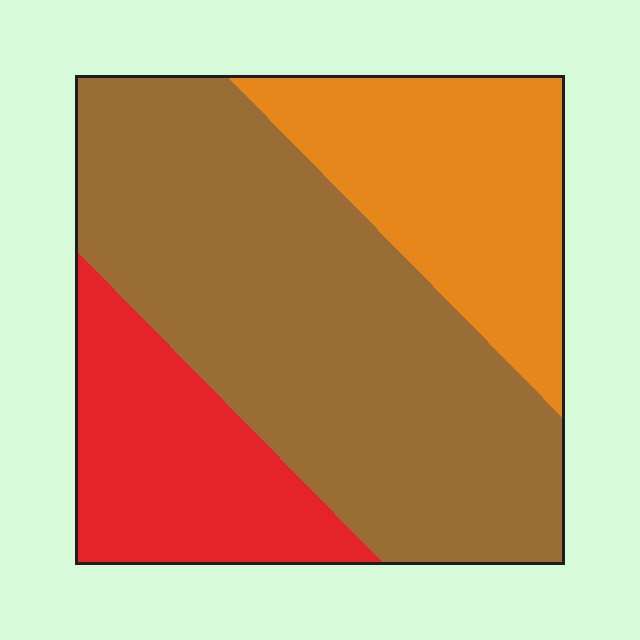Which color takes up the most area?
Brown, at roughly 55%.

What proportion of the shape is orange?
Orange takes up between a sixth and a third of the shape.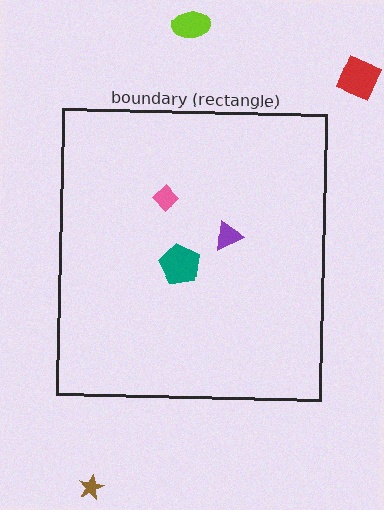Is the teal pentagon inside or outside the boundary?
Inside.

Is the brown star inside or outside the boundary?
Outside.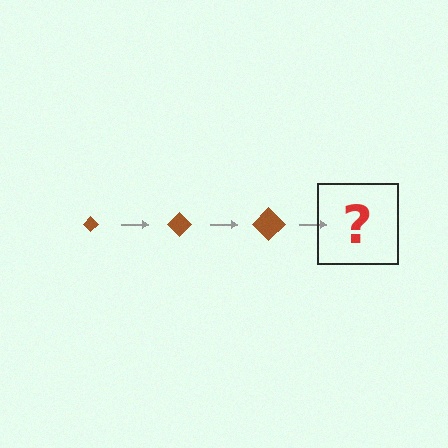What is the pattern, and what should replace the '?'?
The pattern is that the diamond gets progressively larger each step. The '?' should be a brown diamond, larger than the previous one.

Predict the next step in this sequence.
The next step is a brown diamond, larger than the previous one.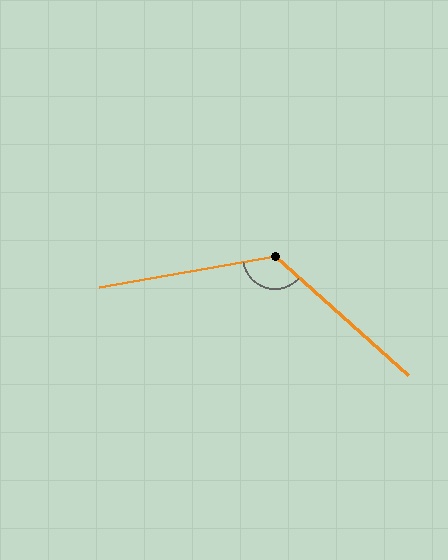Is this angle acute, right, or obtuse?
It is obtuse.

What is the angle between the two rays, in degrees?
Approximately 128 degrees.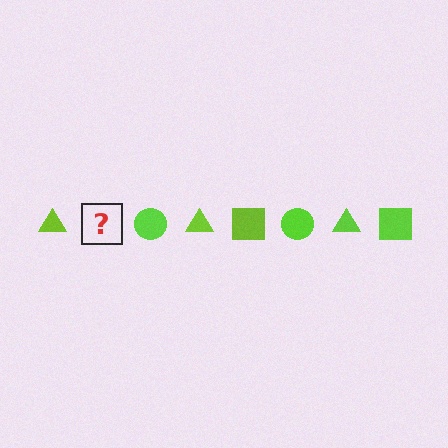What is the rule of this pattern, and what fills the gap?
The rule is that the pattern cycles through triangle, square, circle shapes in lime. The gap should be filled with a lime square.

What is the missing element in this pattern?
The missing element is a lime square.